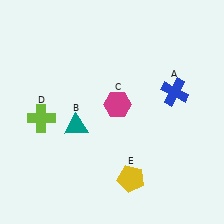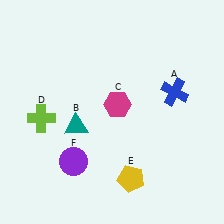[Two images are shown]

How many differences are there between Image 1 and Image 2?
There is 1 difference between the two images.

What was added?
A purple circle (F) was added in Image 2.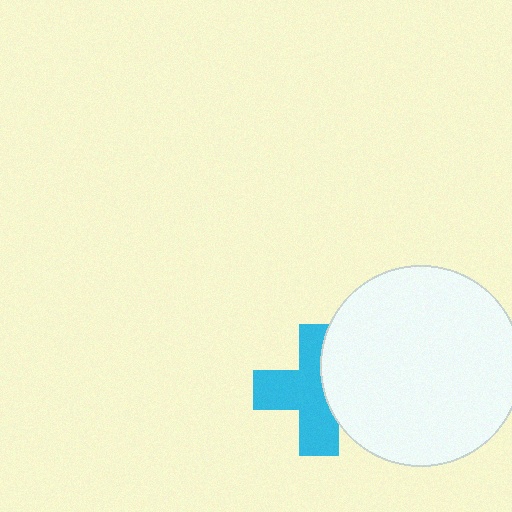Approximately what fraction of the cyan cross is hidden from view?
Roughly 37% of the cyan cross is hidden behind the white circle.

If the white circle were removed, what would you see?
You would see the complete cyan cross.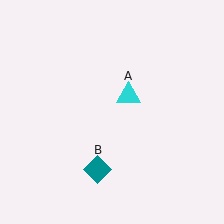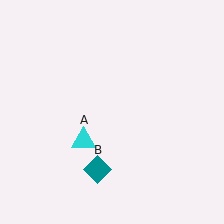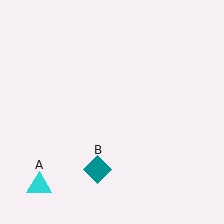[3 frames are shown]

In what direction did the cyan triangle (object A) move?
The cyan triangle (object A) moved down and to the left.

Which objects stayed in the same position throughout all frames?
Teal diamond (object B) remained stationary.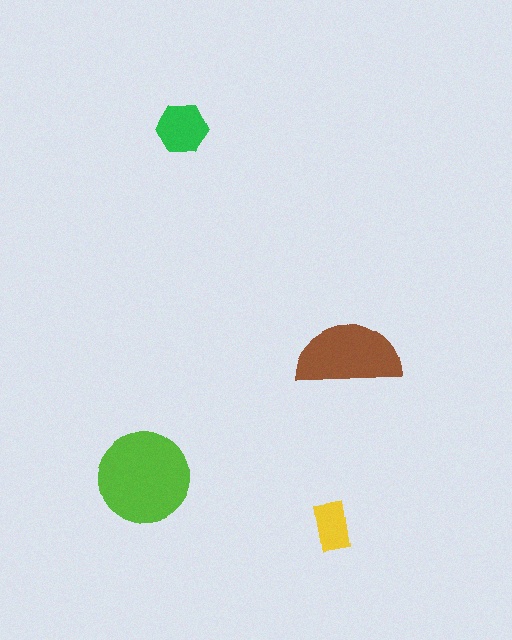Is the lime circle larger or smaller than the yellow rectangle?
Larger.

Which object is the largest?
The lime circle.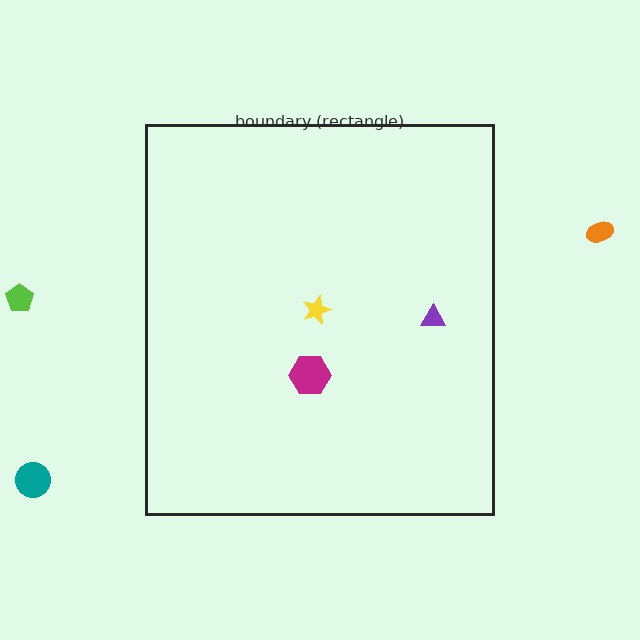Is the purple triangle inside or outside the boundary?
Inside.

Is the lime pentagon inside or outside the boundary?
Outside.